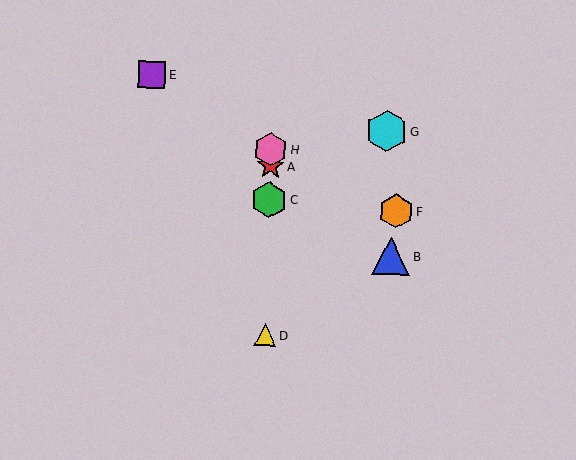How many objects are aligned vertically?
4 objects (A, C, D, H) are aligned vertically.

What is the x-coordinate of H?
Object H is at x≈271.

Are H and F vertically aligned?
No, H is at x≈271 and F is at x≈396.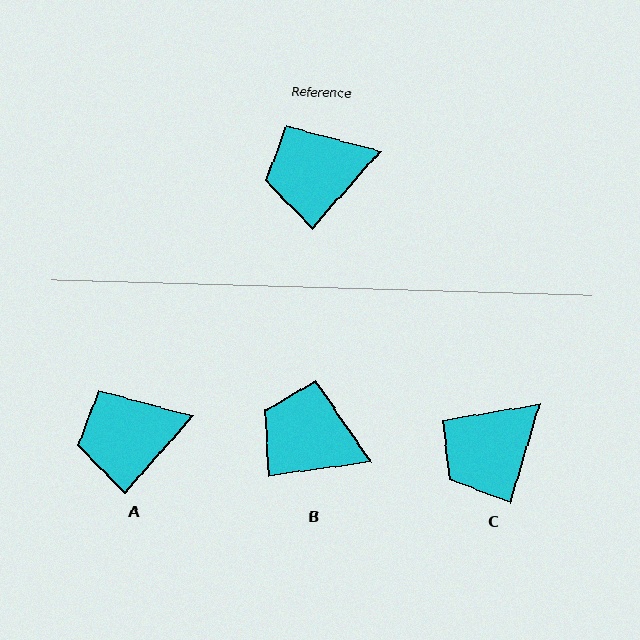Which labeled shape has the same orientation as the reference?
A.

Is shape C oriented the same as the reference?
No, it is off by about 25 degrees.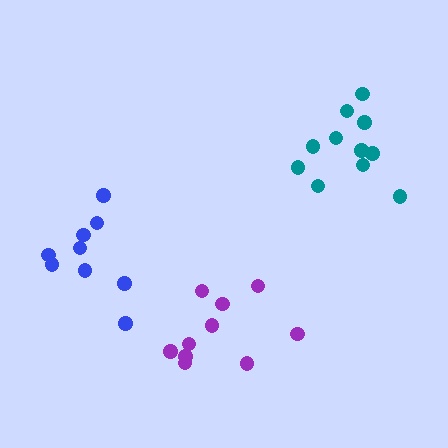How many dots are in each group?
Group 1: 11 dots, Group 2: 10 dots, Group 3: 9 dots (30 total).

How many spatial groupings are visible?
There are 3 spatial groupings.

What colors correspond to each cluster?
The clusters are colored: teal, purple, blue.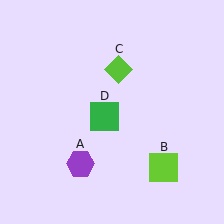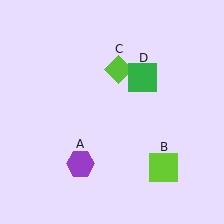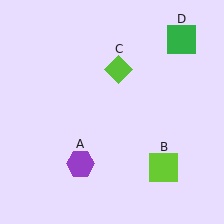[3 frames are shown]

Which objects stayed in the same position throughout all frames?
Purple hexagon (object A) and lime square (object B) and lime diamond (object C) remained stationary.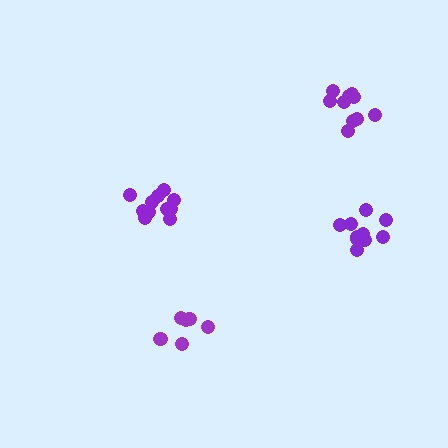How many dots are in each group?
Group 1: 10 dots, Group 2: 11 dots, Group 3: 7 dots, Group 4: 11 dots (39 total).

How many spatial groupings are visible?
There are 4 spatial groupings.